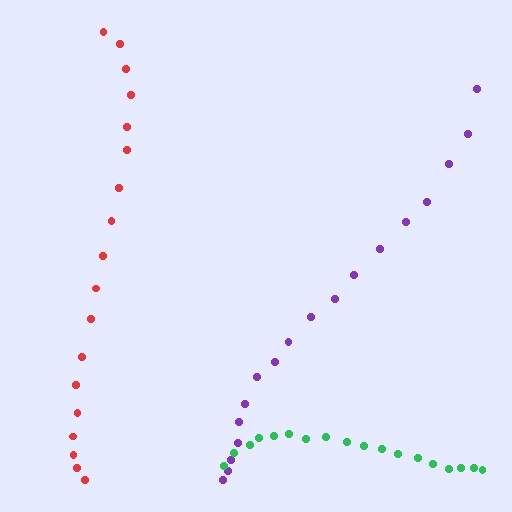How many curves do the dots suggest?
There are 3 distinct paths.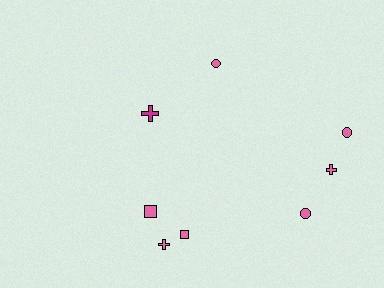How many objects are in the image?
There are 8 objects.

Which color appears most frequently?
Pink, with 7 objects.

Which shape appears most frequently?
Cross, with 3 objects.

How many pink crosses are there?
There are 2 pink crosses.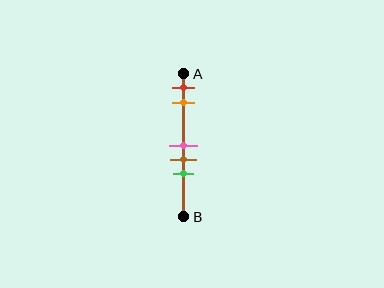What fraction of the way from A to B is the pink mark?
The pink mark is approximately 50% (0.5) of the way from A to B.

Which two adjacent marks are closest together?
The pink and brown marks are the closest adjacent pair.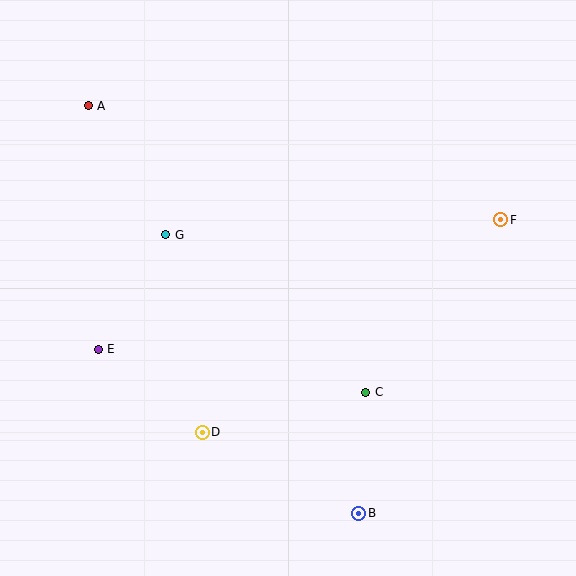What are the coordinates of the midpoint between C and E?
The midpoint between C and E is at (232, 371).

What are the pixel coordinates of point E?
Point E is at (98, 349).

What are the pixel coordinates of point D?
Point D is at (202, 432).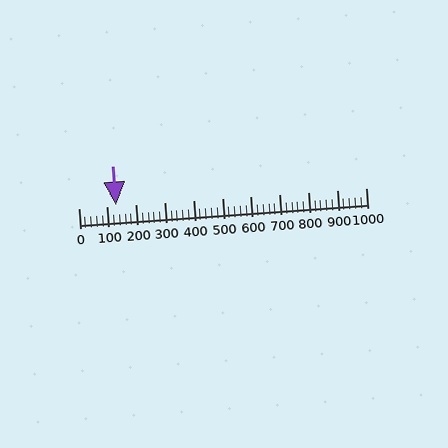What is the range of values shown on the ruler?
The ruler shows values from 0 to 1000.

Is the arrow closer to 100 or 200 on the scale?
The arrow is closer to 100.